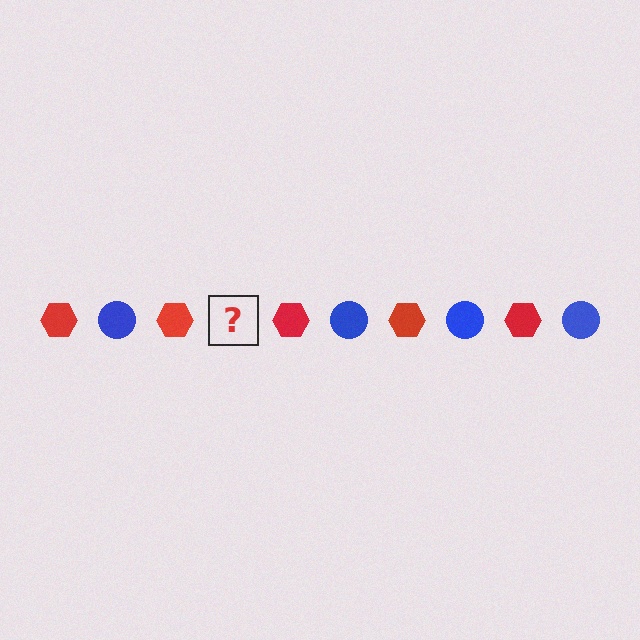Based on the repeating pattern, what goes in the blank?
The blank should be a blue circle.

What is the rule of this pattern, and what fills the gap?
The rule is that the pattern alternates between red hexagon and blue circle. The gap should be filled with a blue circle.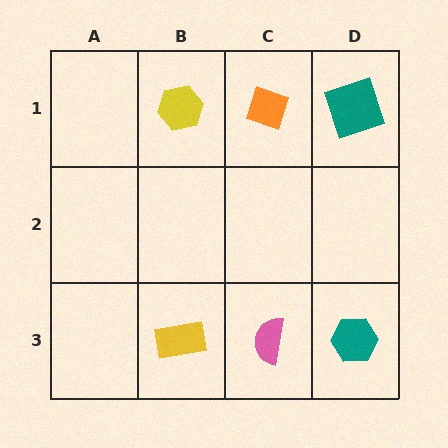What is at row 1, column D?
A teal square.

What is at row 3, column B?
A yellow rectangle.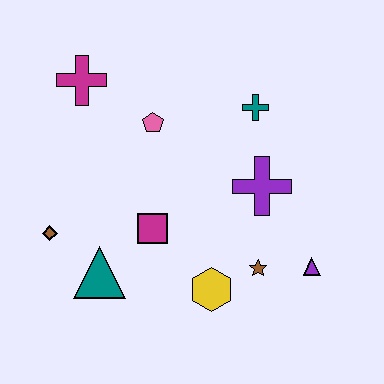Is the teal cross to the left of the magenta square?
No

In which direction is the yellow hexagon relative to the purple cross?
The yellow hexagon is below the purple cross.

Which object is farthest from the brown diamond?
The purple triangle is farthest from the brown diamond.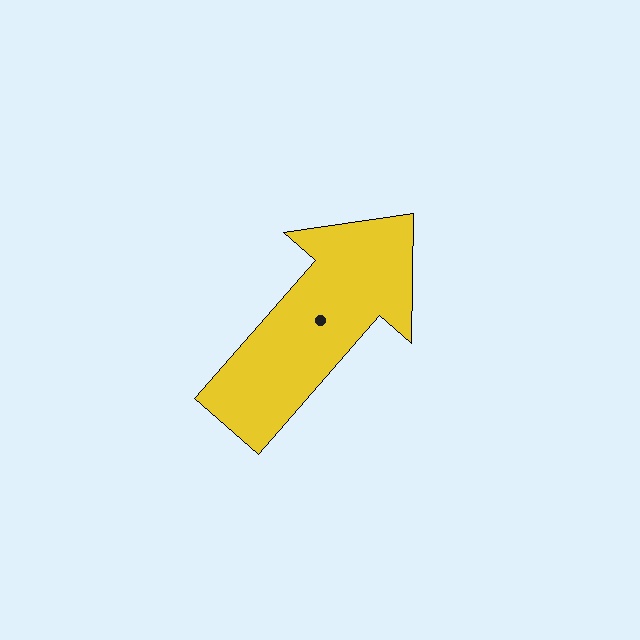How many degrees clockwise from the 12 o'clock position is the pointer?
Approximately 41 degrees.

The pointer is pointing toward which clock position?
Roughly 1 o'clock.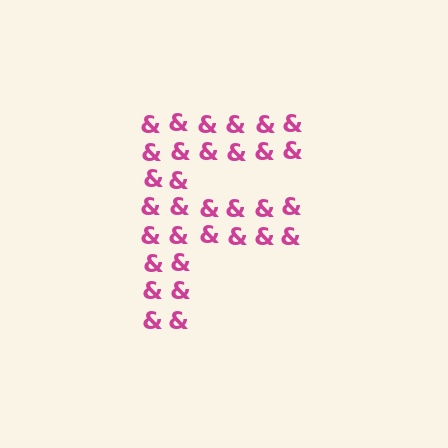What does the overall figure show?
The overall figure shows the letter F.